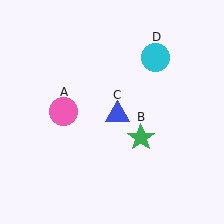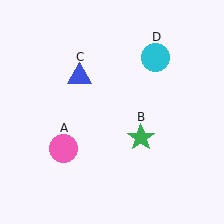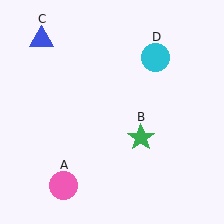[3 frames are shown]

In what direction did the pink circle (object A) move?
The pink circle (object A) moved down.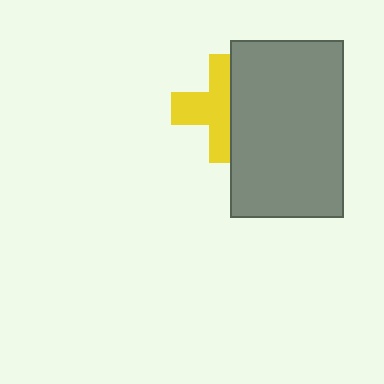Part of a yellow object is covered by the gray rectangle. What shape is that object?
It is a cross.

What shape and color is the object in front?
The object in front is a gray rectangle.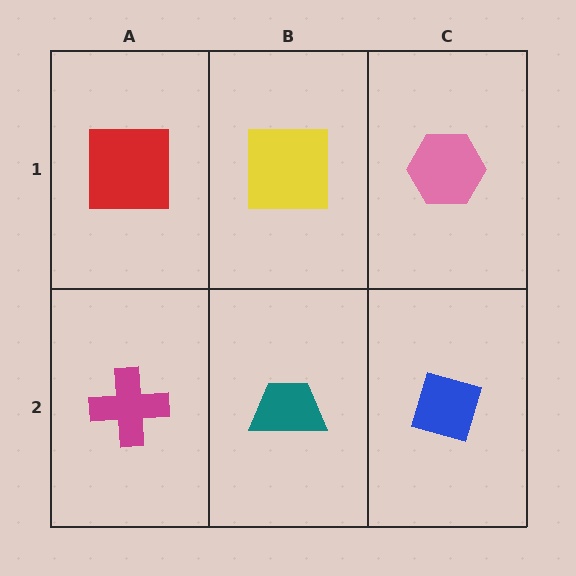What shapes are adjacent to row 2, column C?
A pink hexagon (row 1, column C), a teal trapezoid (row 2, column B).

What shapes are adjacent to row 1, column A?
A magenta cross (row 2, column A), a yellow square (row 1, column B).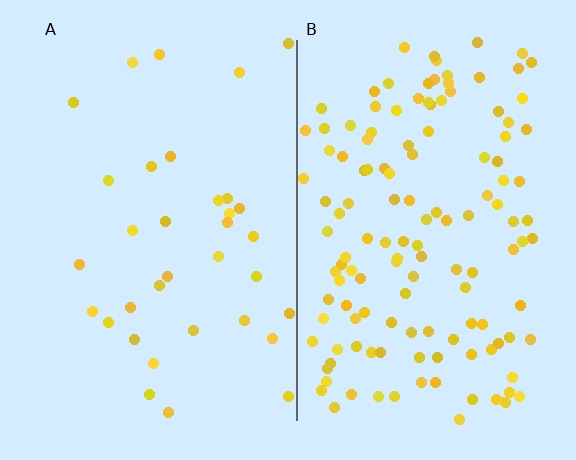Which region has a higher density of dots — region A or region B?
B (the right).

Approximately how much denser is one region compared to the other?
Approximately 4.0× — region B over region A.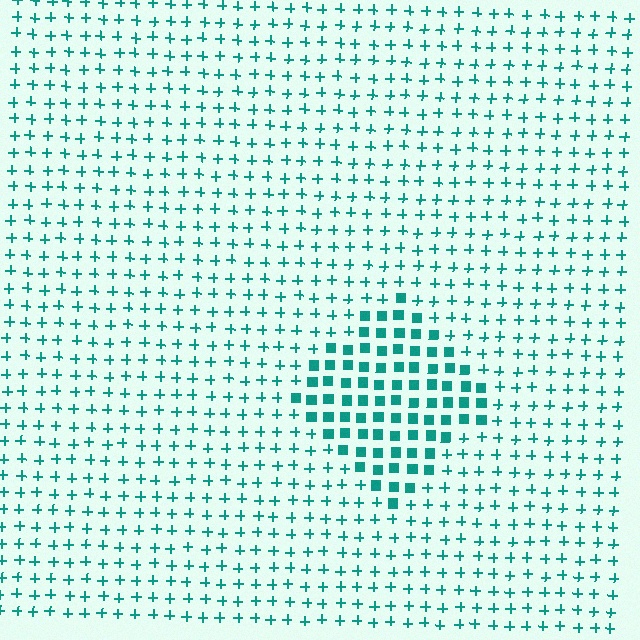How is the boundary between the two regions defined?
The boundary is defined by a change in element shape: squares inside vs. plus signs outside. All elements share the same color and spacing.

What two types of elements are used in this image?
The image uses squares inside the diamond region and plus signs outside it.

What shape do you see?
I see a diamond.